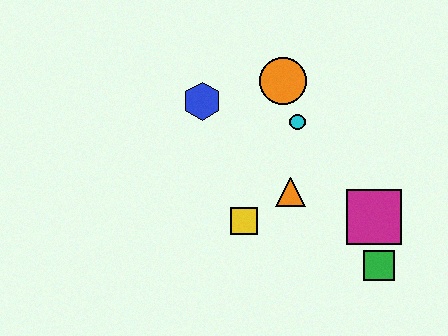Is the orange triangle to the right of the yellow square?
Yes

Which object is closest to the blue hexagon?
The orange circle is closest to the blue hexagon.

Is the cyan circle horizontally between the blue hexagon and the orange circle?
No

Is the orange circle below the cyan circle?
No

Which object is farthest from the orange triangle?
The blue hexagon is farthest from the orange triangle.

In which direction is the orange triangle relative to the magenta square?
The orange triangle is to the left of the magenta square.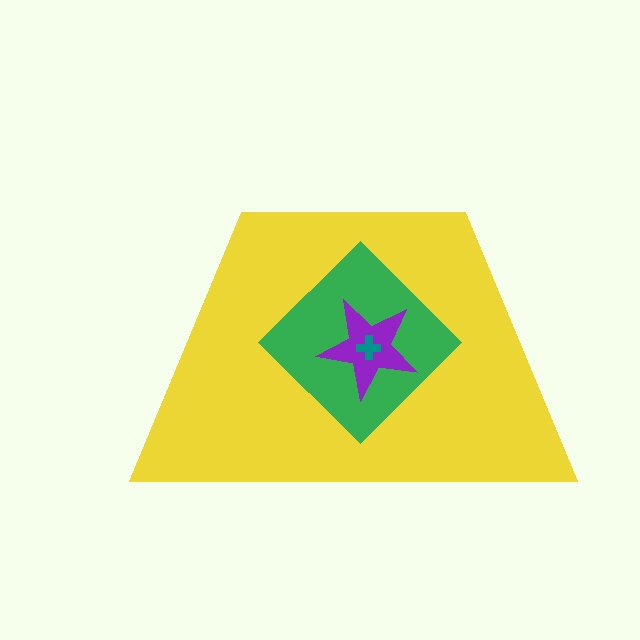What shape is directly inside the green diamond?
The purple star.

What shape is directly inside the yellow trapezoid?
The green diamond.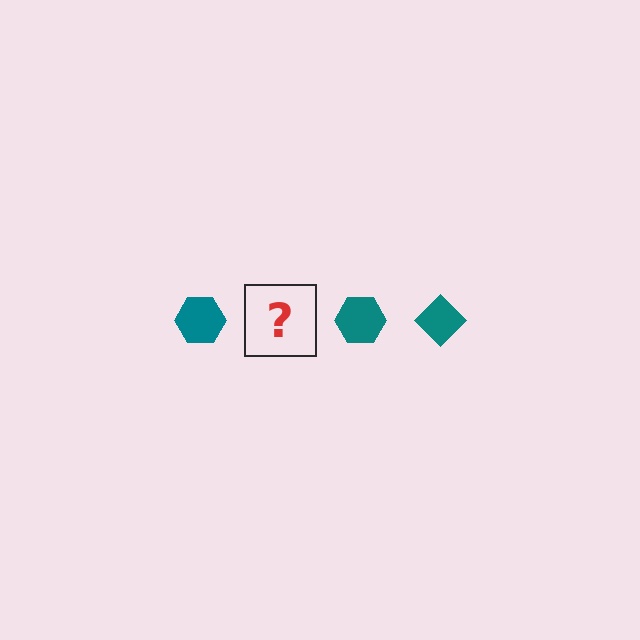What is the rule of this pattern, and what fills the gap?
The rule is that the pattern cycles through hexagon, diamond shapes in teal. The gap should be filled with a teal diamond.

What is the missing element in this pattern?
The missing element is a teal diamond.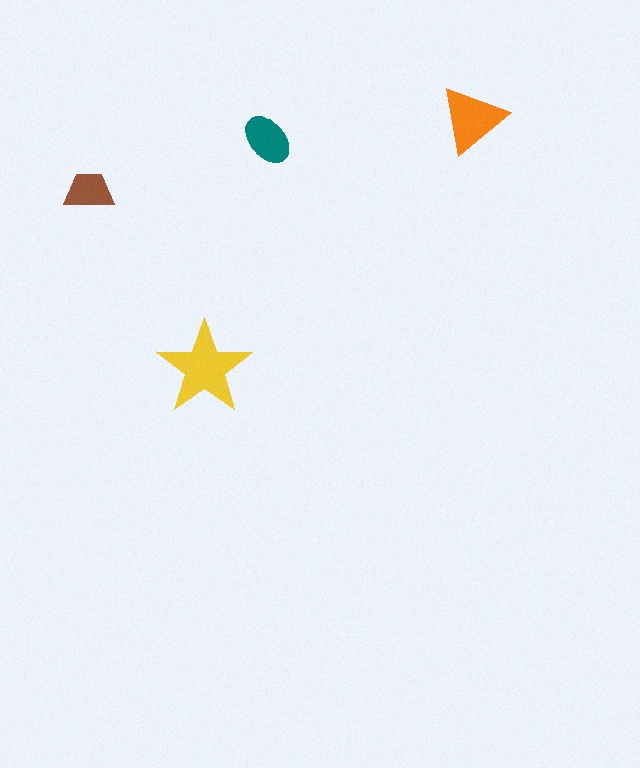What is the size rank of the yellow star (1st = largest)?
1st.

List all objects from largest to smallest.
The yellow star, the orange triangle, the teal ellipse, the brown trapezoid.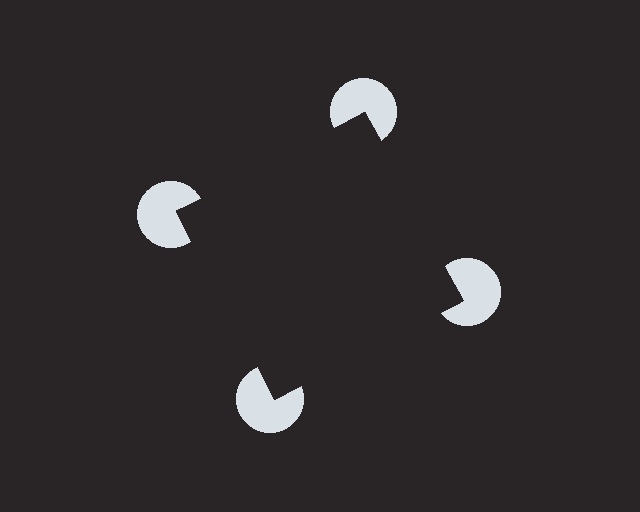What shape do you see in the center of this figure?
An illusory square — its edges are inferred from the aligned wedge cuts in the pac-man discs, not physically drawn.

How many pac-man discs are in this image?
There are 4 — one at each vertex of the illusory square.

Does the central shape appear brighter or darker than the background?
It typically appears slightly darker than the background, even though no actual brightness change is drawn.